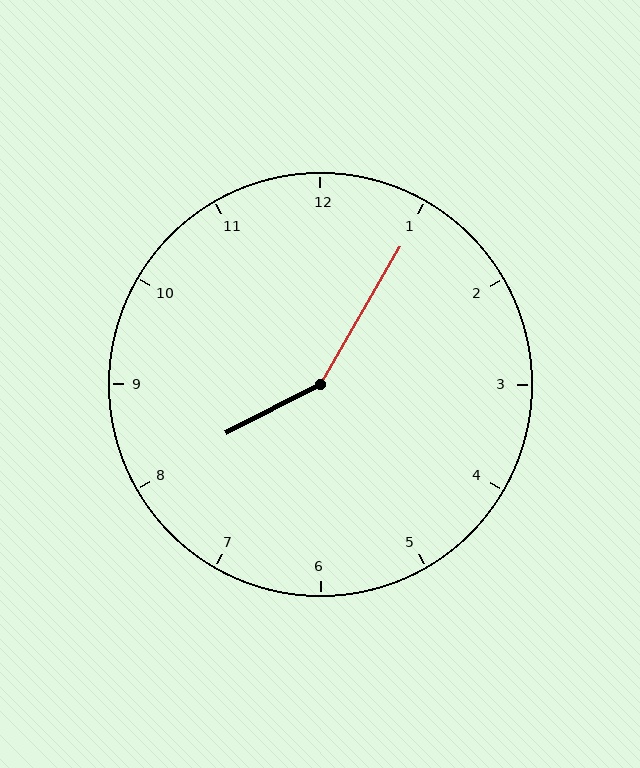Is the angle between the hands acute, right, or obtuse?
It is obtuse.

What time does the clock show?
8:05.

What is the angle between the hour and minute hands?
Approximately 148 degrees.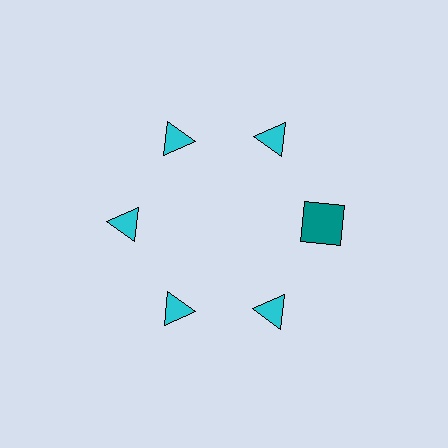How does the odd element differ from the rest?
It differs in both color (teal instead of cyan) and shape (square instead of triangle).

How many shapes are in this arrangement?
There are 6 shapes arranged in a ring pattern.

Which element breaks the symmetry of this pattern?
The teal square at roughly the 3 o'clock position breaks the symmetry. All other shapes are cyan triangles.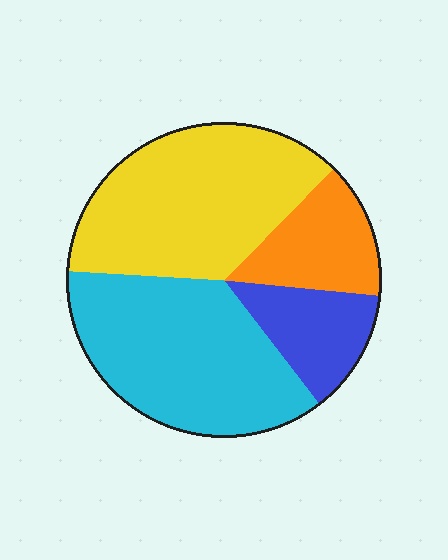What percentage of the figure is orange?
Orange covers 14% of the figure.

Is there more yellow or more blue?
Yellow.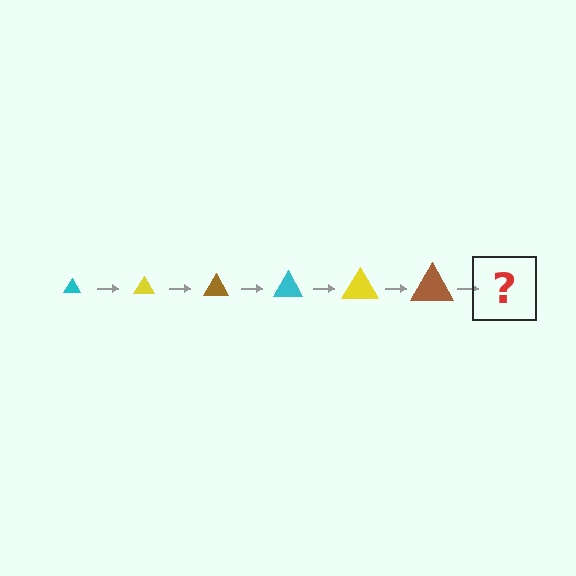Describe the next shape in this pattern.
It should be a cyan triangle, larger than the previous one.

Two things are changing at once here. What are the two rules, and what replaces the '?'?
The two rules are that the triangle grows larger each step and the color cycles through cyan, yellow, and brown. The '?' should be a cyan triangle, larger than the previous one.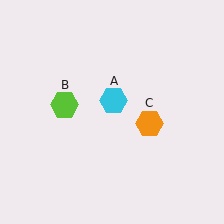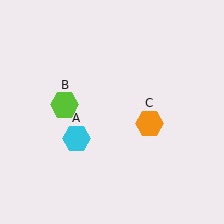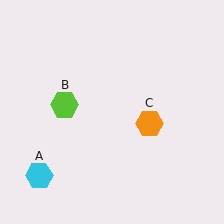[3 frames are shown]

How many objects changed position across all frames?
1 object changed position: cyan hexagon (object A).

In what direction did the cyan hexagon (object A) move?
The cyan hexagon (object A) moved down and to the left.